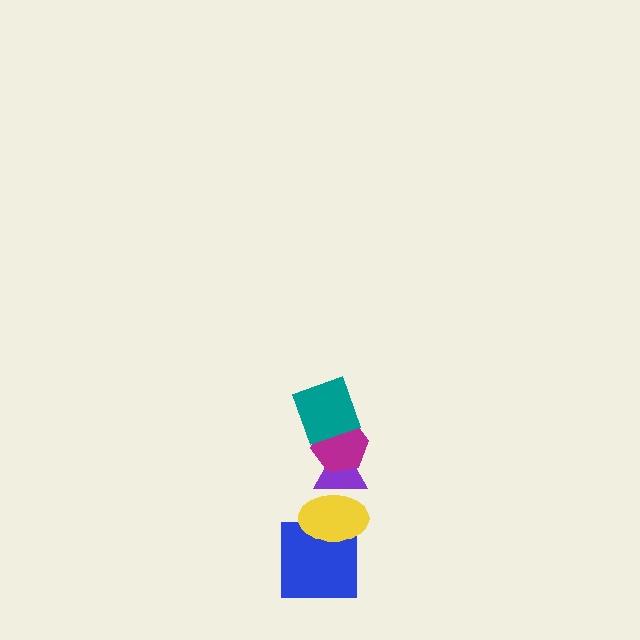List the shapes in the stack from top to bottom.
From top to bottom: the teal square, the magenta hexagon, the purple triangle, the yellow ellipse, the blue square.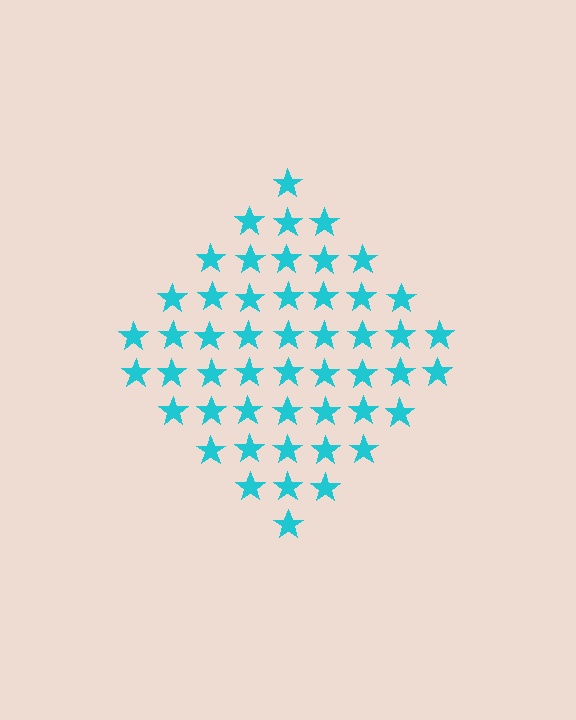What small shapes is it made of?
It is made of small stars.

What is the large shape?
The large shape is a diamond.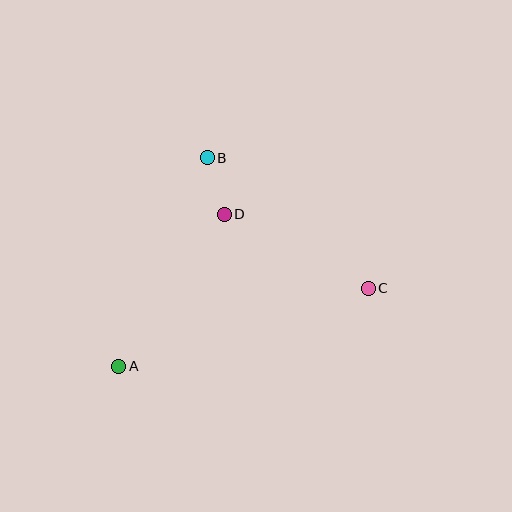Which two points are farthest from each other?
Points A and C are farthest from each other.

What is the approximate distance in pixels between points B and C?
The distance between B and C is approximately 207 pixels.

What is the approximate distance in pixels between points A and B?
The distance between A and B is approximately 227 pixels.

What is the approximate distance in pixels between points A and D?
The distance between A and D is approximately 185 pixels.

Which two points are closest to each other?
Points B and D are closest to each other.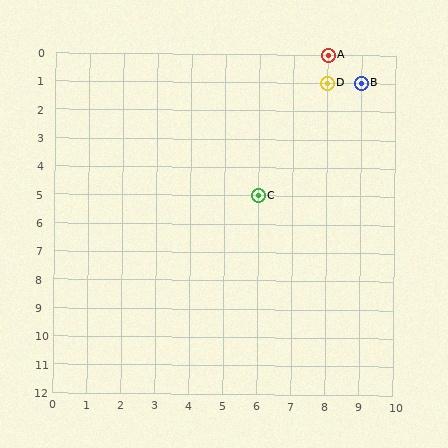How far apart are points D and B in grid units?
Points D and B are 1 column apart.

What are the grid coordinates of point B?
Point B is at grid coordinates (9, 1).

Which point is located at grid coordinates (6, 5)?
Point C is at (6, 5).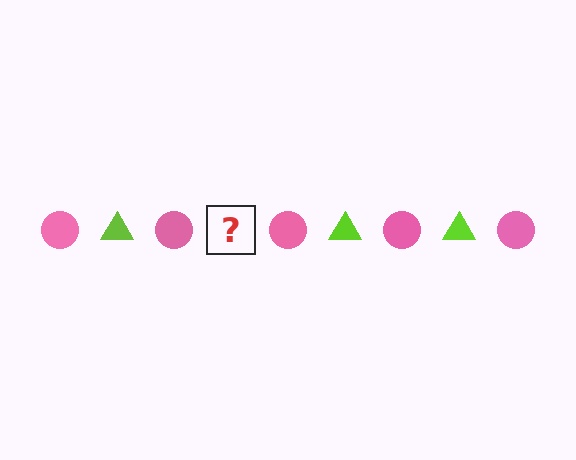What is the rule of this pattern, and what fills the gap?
The rule is that the pattern alternates between pink circle and lime triangle. The gap should be filled with a lime triangle.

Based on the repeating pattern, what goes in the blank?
The blank should be a lime triangle.